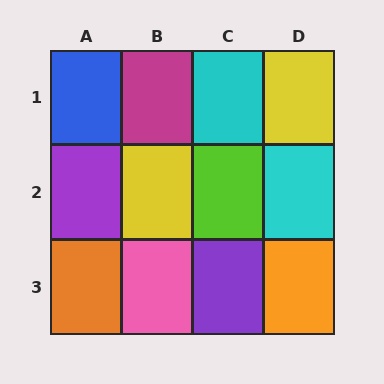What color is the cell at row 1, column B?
Magenta.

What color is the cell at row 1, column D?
Yellow.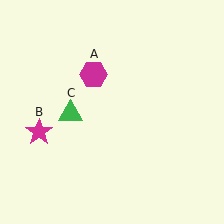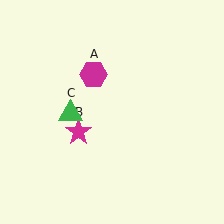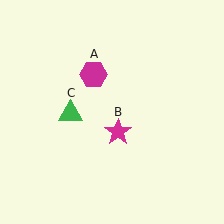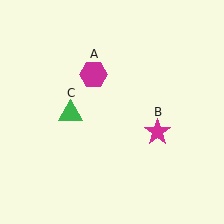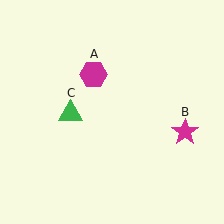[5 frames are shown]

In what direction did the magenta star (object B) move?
The magenta star (object B) moved right.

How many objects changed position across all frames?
1 object changed position: magenta star (object B).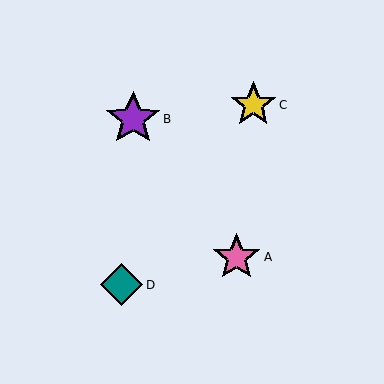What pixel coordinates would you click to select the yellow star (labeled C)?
Click at (253, 105) to select the yellow star C.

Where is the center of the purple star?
The center of the purple star is at (133, 119).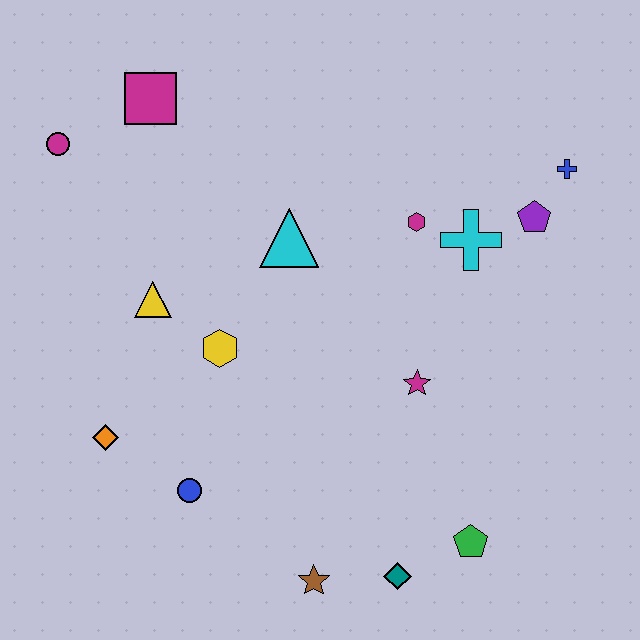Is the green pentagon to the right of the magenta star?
Yes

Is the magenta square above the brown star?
Yes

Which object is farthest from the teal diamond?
The magenta circle is farthest from the teal diamond.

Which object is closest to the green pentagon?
The teal diamond is closest to the green pentagon.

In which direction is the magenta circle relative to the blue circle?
The magenta circle is above the blue circle.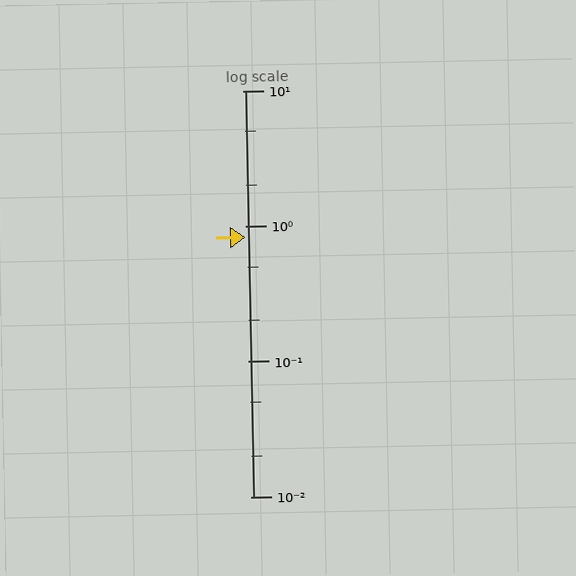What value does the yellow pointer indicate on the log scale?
The pointer indicates approximately 0.82.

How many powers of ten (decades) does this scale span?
The scale spans 3 decades, from 0.01 to 10.